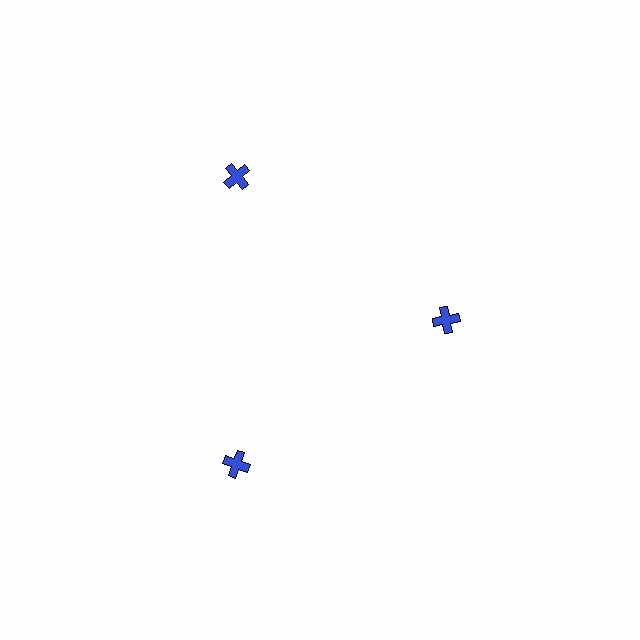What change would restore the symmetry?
The symmetry would be restored by moving it outward, back onto the ring so that all 3 crosses sit at equal angles and equal distance from the center.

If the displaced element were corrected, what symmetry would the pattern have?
It would have 3-fold rotational symmetry — the pattern would map onto itself every 120 degrees.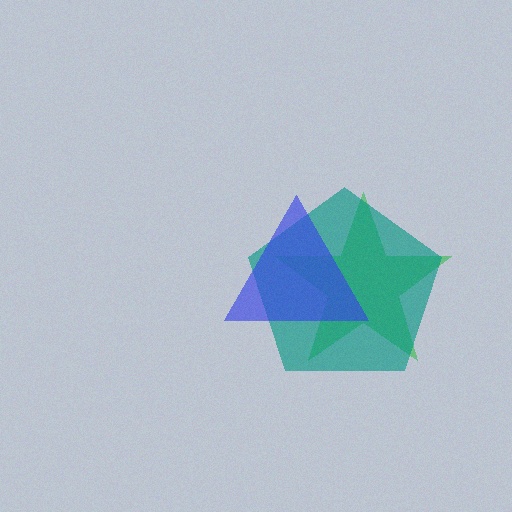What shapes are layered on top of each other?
The layered shapes are: a green star, a teal pentagon, a blue triangle.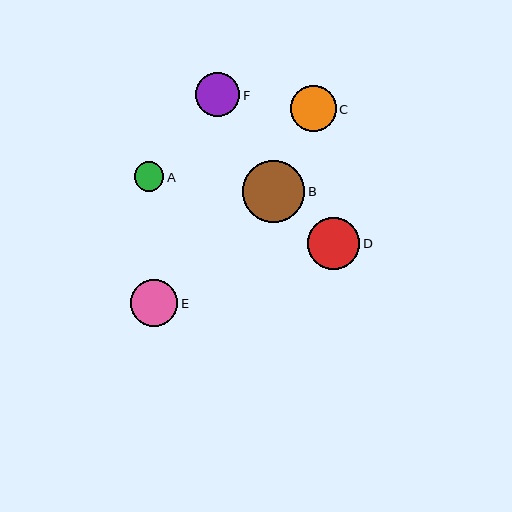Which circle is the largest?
Circle B is the largest with a size of approximately 62 pixels.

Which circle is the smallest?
Circle A is the smallest with a size of approximately 30 pixels.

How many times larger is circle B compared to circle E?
Circle B is approximately 1.3 times the size of circle E.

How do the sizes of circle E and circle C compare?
Circle E and circle C are approximately the same size.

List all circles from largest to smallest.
From largest to smallest: B, D, E, C, F, A.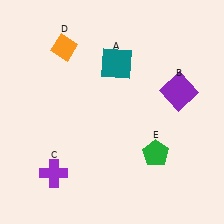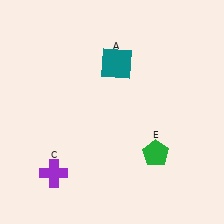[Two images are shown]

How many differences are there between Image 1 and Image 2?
There are 2 differences between the two images.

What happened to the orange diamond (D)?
The orange diamond (D) was removed in Image 2. It was in the top-left area of Image 1.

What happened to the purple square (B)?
The purple square (B) was removed in Image 2. It was in the top-right area of Image 1.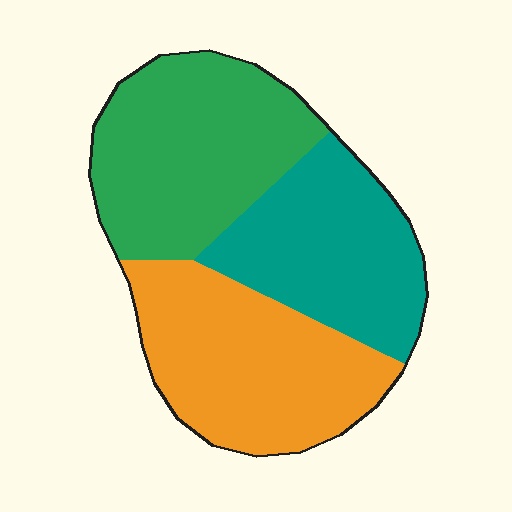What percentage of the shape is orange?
Orange covers roughly 35% of the shape.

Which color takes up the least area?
Teal, at roughly 30%.